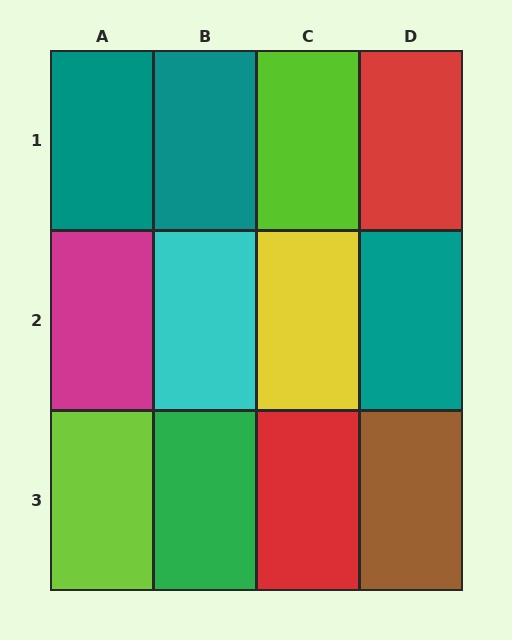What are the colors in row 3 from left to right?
Lime, green, red, brown.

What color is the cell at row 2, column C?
Yellow.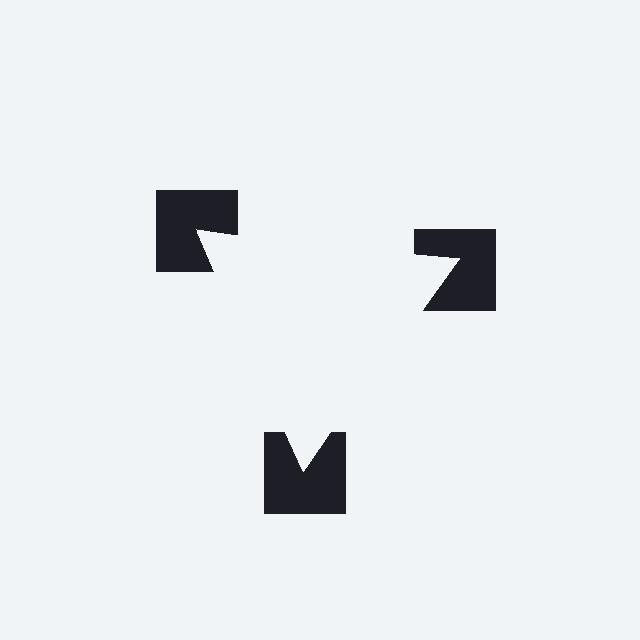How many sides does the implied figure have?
3 sides.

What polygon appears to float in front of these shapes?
An illusory triangle — its edges are inferred from the aligned wedge cuts in the notched squares, not physically drawn.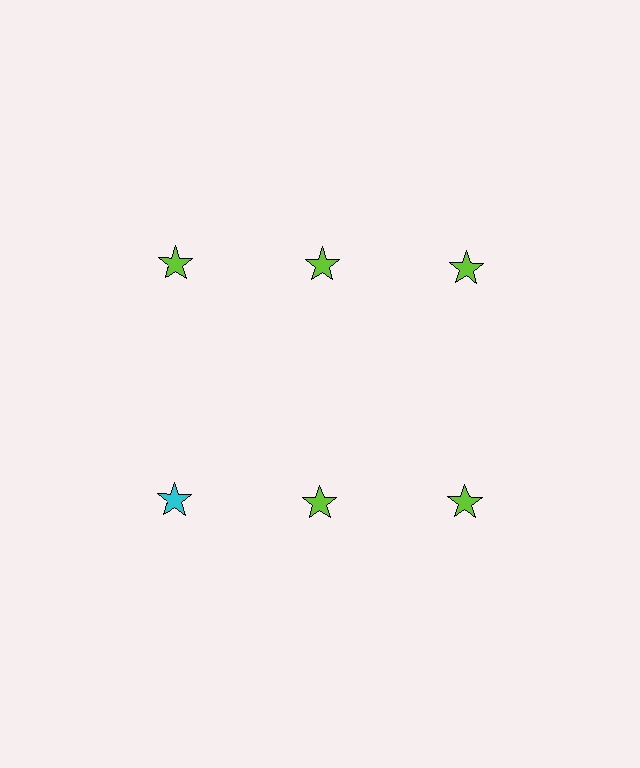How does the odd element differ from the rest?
It has a different color: cyan instead of lime.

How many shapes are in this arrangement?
There are 6 shapes arranged in a grid pattern.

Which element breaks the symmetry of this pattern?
The cyan star in the second row, leftmost column breaks the symmetry. All other shapes are lime stars.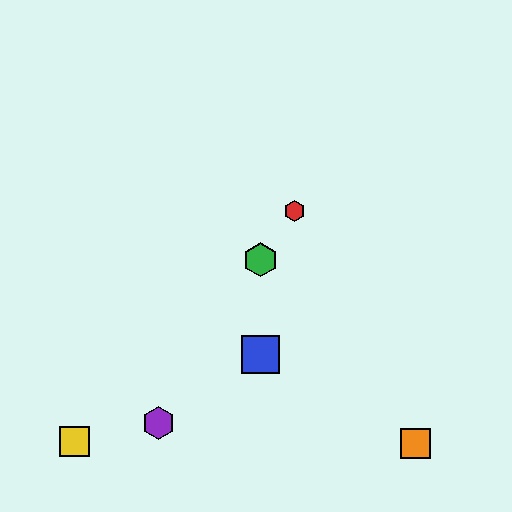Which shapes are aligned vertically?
The blue square, the green hexagon are aligned vertically.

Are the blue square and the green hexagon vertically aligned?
Yes, both are at x≈260.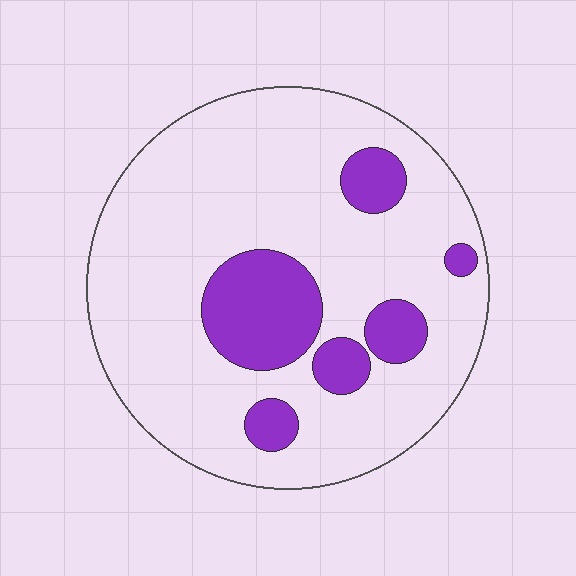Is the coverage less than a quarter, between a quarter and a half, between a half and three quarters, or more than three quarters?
Less than a quarter.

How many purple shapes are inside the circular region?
6.